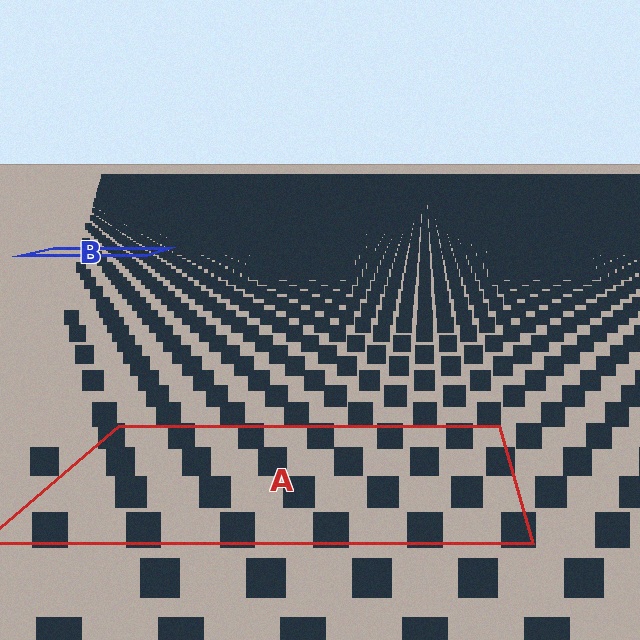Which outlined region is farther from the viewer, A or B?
Region B is farther from the viewer — the texture elements inside it appear smaller and more densely packed.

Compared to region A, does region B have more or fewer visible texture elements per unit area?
Region B has more texture elements per unit area — they are packed more densely because it is farther away.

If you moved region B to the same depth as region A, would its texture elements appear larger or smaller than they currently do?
They would appear larger. At a closer depth, the same texture elements are projected at a bigger on-screen size.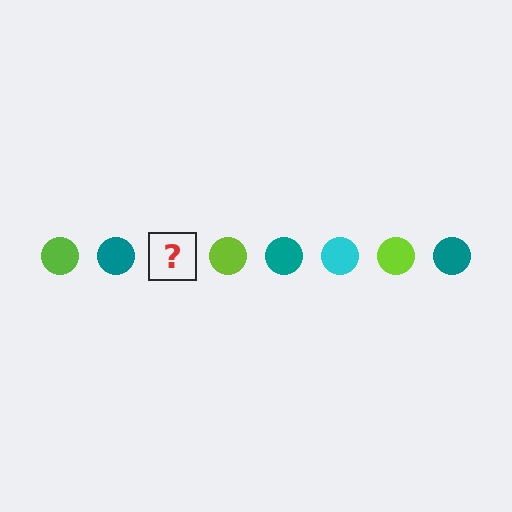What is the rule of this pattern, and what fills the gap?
The rule is that the pattern cycles through lime, teal, cyan circles. The gap should be filled with a cyan circle.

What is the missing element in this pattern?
The missing element is a cyan circle.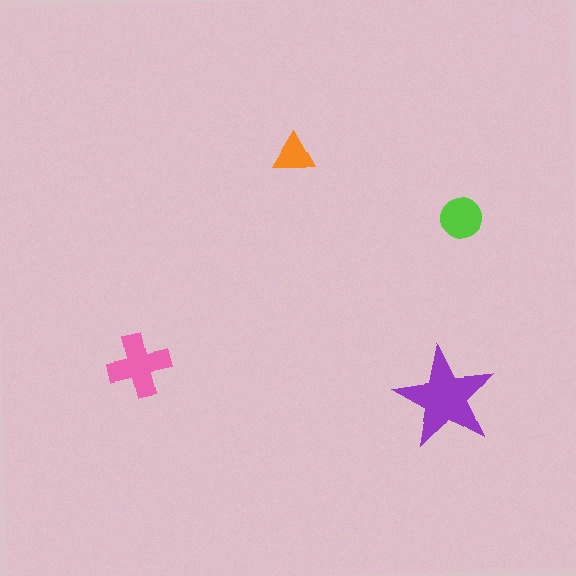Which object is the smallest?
The orange triangle.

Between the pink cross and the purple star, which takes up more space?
The purple star.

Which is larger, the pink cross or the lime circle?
The pink cross.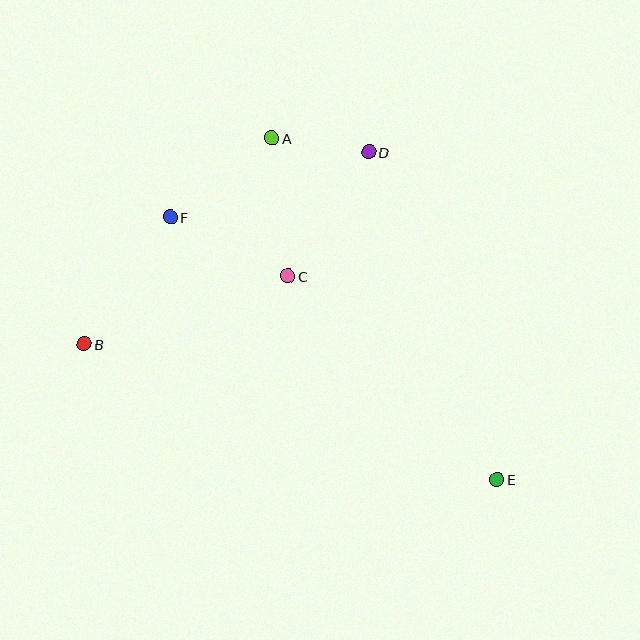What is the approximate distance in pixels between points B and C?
The distance between B and C is approximately 215 pixels.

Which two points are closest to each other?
Points A and D are closest to each other.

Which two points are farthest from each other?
Points B and E are farthest from each other.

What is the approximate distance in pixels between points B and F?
The distance between B and F is approximately 153 pixels.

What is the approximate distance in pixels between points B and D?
The distance between B and D is approximately 343 pixels.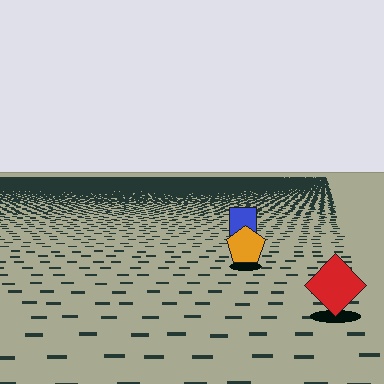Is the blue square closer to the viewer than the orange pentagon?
No. The orange pentagon is closer — you can tell from the texture gradient: the ground texture is coarser near it.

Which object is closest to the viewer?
The red diamond is closest. The texture marks near it are larger and more spread out.